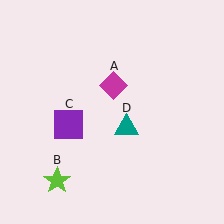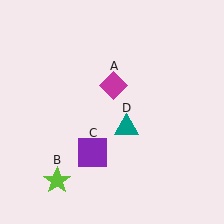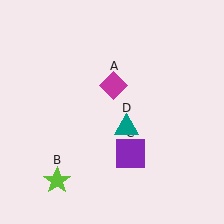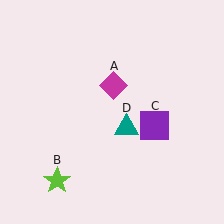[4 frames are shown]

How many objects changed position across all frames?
1 object changed position: purple square (object C).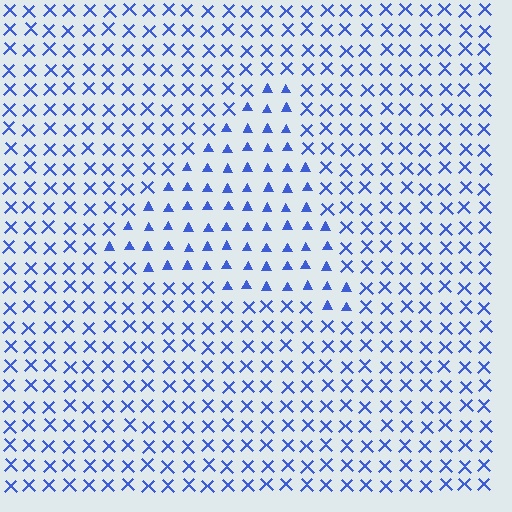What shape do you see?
I see a triangle.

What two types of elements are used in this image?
The image uses triangles inside the triangle region and X marks outside it.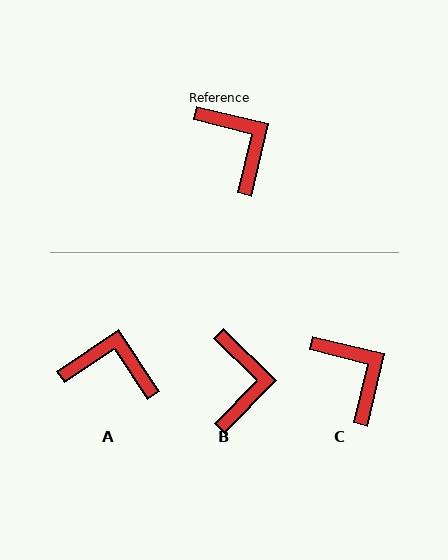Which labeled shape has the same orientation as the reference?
C.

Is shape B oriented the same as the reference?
No, it is off by about 31 degrees.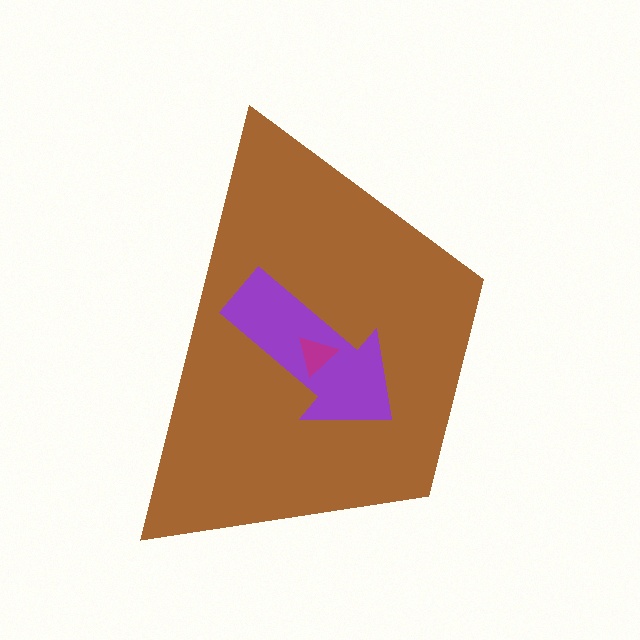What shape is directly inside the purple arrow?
The magenta triangle.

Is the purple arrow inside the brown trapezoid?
Yes.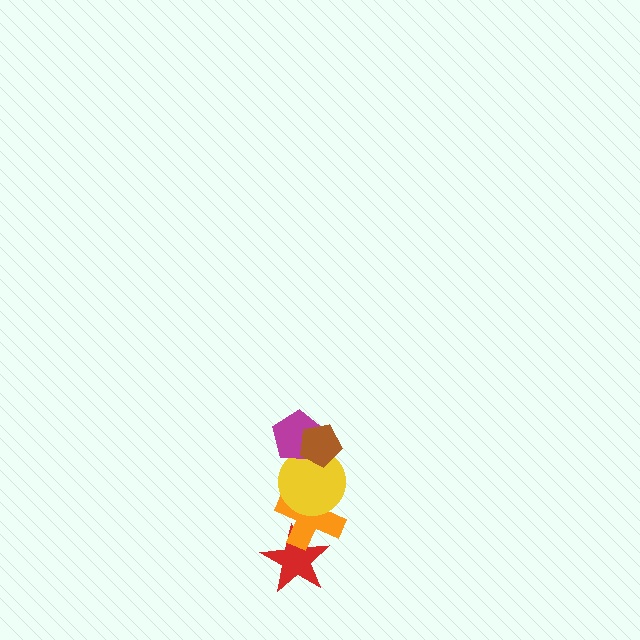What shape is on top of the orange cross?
The yellow circle is on top of the orange cross.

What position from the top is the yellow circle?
The yellow circle is 3rd from the top.